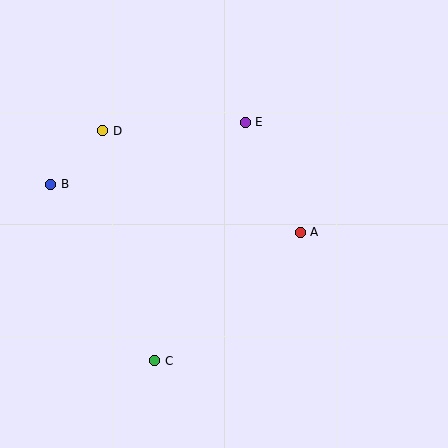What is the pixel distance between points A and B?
The distance between A and B is 254 pixels.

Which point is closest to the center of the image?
Point A at (300, 232) is closest to the center.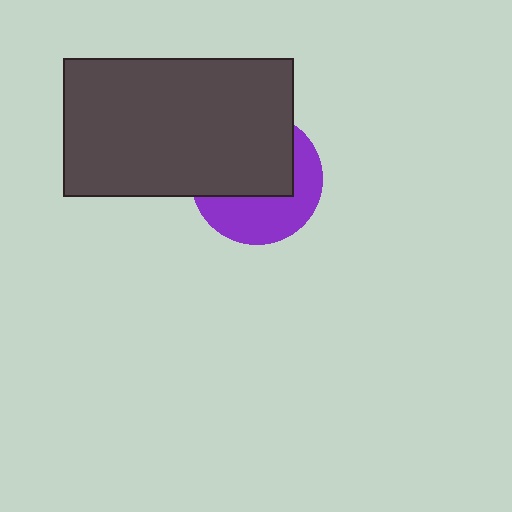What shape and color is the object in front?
The object in front is a dark gray rectangle.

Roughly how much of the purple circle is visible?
A small part of it is visible (roughly 45%).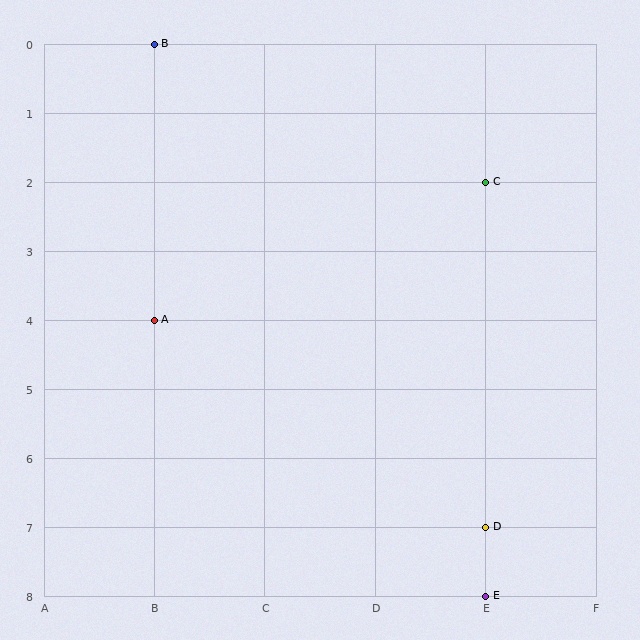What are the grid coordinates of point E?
Point E is at grid coordinates (E, 8).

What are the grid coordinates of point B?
Point B is at grid coordinates (B, 0).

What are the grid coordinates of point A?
Point A is at grid coordinates (B, 4).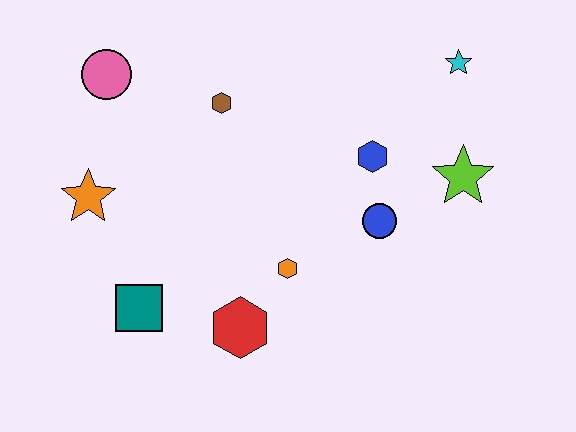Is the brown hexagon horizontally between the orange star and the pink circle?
No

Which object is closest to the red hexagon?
The orange hexagon is closest to the red hexagon.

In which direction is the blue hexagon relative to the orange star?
The blue hexagon is to the right of the orange star.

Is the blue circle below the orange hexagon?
No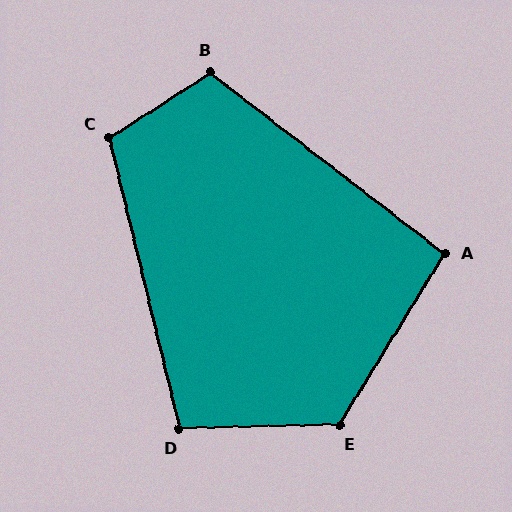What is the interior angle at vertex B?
Approximately 110 degrees (obtuse).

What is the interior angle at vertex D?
Approximately 103 degrees (obtuse).